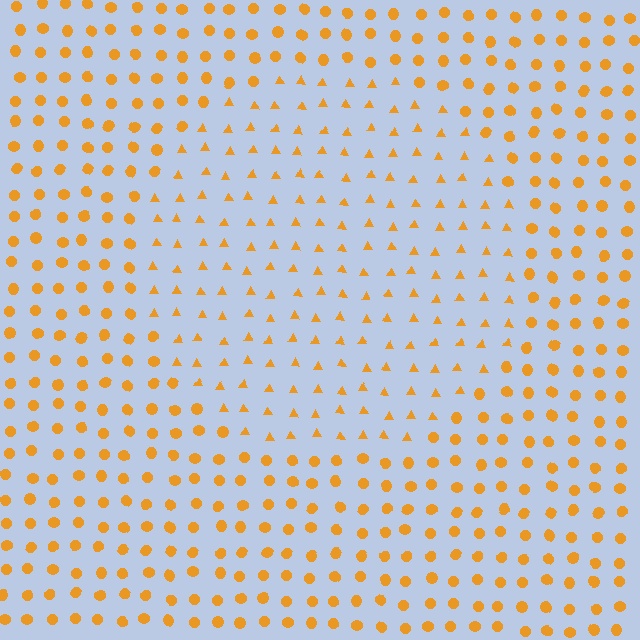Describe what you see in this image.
The image is filled with small orange elements arranged in a uniform grid. A circle-shaped region contains triangles, while the surrounding area contains circles. The boundary is defined purely by the change in element shape.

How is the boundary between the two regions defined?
The boundary is defined by a change in element shape: triangles inside vs. circles outside. All elements share the same color and spacing.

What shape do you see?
I see a circle.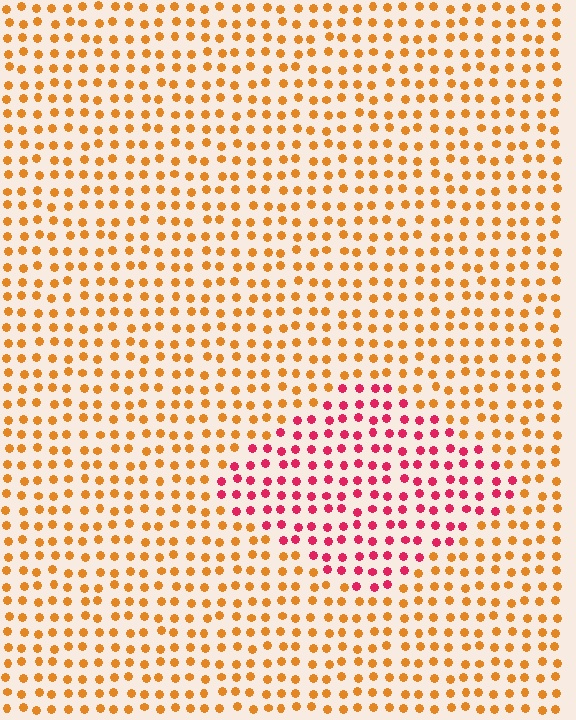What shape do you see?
I see a diamond.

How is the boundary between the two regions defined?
The boundary is defined purely by a slight shift in hue (about 51 degrees). Spacing, size, and orientation are identical on both sides.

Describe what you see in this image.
The image is filled with small orange elements in a uniform arrangement. A diamond-shaped region is visible where the elements are tinted to a slightly different hue, forming a subtle color boundary.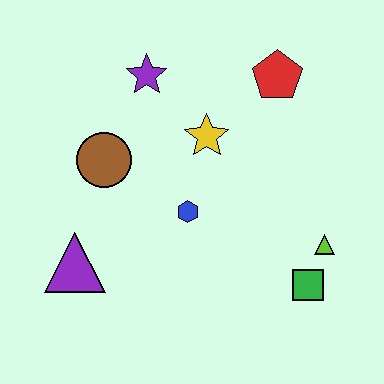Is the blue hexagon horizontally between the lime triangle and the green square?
No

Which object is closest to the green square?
The lime triangle is closest to the green square.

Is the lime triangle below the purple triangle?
No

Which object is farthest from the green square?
The purple star is farthest from the green square.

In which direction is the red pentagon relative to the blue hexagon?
The red pentagon is above the blue hexagon.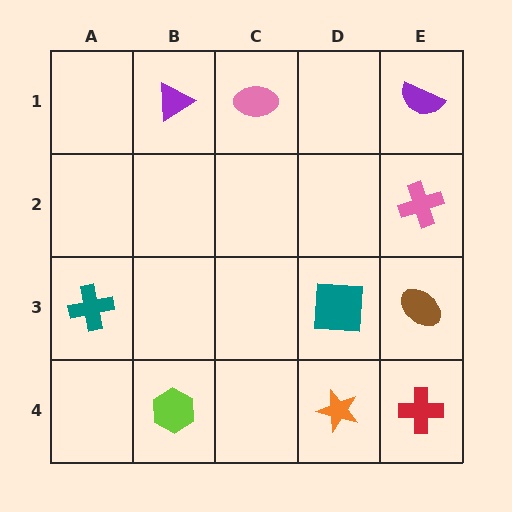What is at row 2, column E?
A pink cross.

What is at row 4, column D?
An orange star.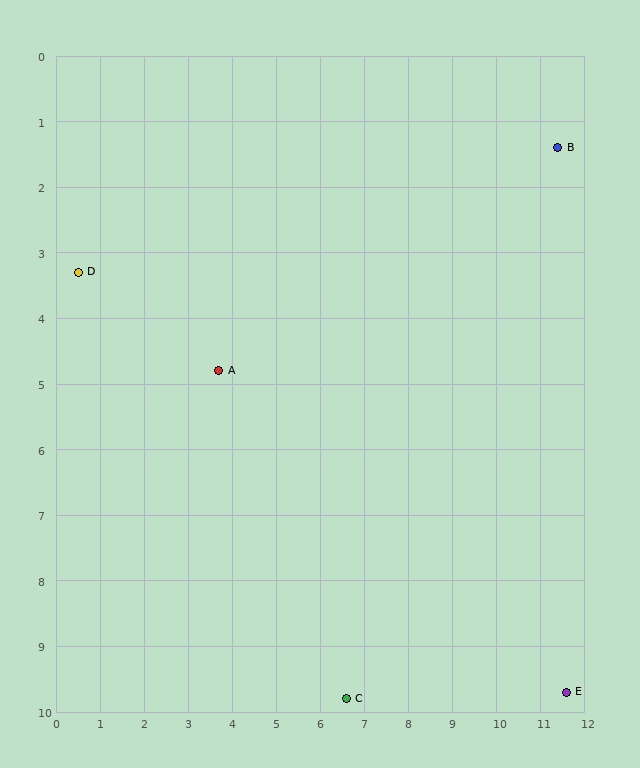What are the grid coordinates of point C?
Point C is at approximately (6.6, 9.8).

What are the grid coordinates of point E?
Point E is at approximately (11.6, 9.7).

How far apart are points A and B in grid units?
Points A and B are about 8.4 grid units apart.